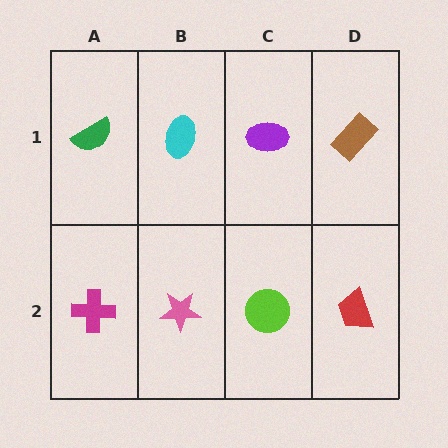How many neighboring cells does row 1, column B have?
3.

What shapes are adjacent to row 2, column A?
A green semicircle (row 1, column A), a pink star (row 2, column B).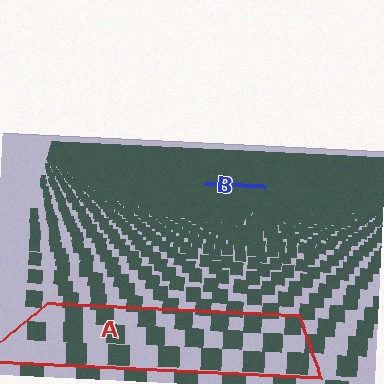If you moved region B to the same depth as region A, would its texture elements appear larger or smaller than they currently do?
They would appear larger. At a closer depth, the same texture elements are projected at a bigger on-screen size.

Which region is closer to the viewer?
Region A is closer. The texture elements there are larger and more spread out.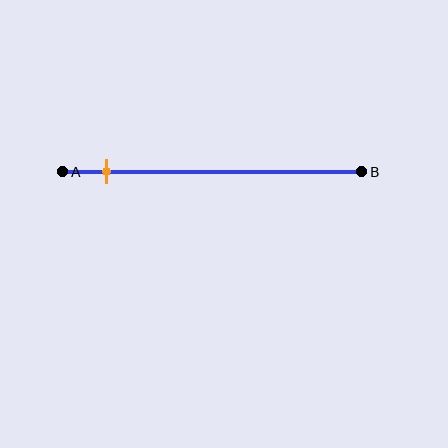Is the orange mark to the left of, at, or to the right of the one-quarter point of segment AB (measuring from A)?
The orange mark is to the left of the one-quarter point of segment AB.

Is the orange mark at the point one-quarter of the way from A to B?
No, the mark is at about 15% from A, not at the 25% one-quarter point.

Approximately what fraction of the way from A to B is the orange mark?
The orange mark is approximately 15% of the way from A to B.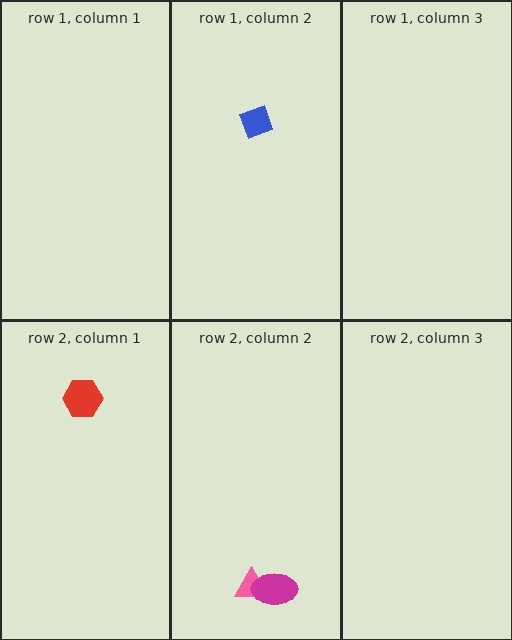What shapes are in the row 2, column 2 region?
The pink triangle, the magenta ellipse.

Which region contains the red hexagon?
The row 2, column 1 region.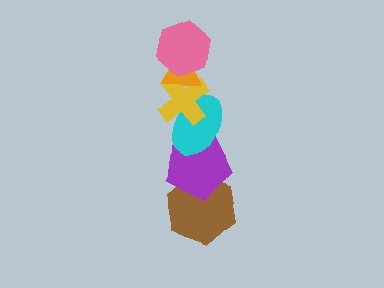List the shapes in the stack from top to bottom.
From top to bottom: the pink hexagon, the orange triangle, the yellow cross, the cyan ellipse, the purple pentagon, the brown hexagon.